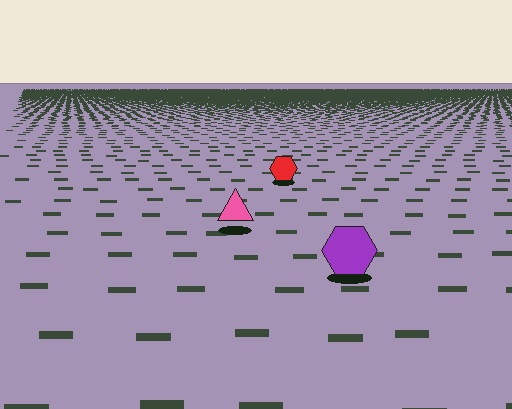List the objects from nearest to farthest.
From nearest to farthest: the purple hexagon, the pink triangle, the red hexagon.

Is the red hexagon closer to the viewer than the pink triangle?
No. The pink triangle is closer — you can tell from the texture gradient: the ground texture is coarser near it.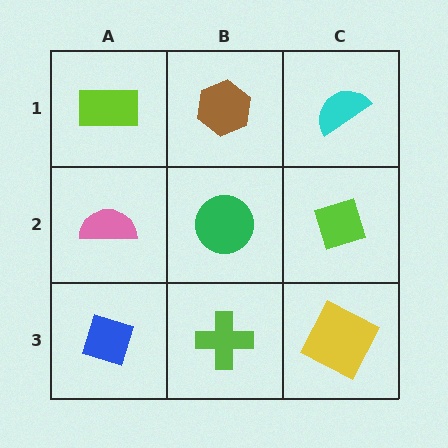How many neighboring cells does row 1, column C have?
2.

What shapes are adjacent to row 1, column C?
A lime diamond (row 2, column C), a brown hexagon (row 1, column B).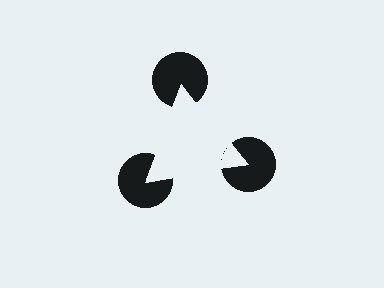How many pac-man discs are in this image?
There are 3 — one at each vertex of the illusory triangle.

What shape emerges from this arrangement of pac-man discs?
An illusory triangle — its edges are inferred from the aligned wedge cuts in the pac-man discs, not physically drawn.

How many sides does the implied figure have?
3 sides.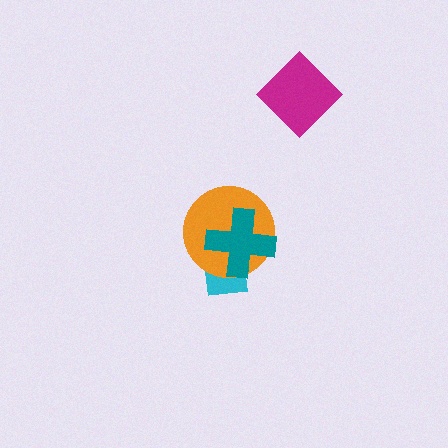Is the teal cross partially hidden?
No, no other shape covers it.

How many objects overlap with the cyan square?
2 objects overlap with the cyan square.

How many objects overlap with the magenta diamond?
0 objects overlap with the magenta diamond.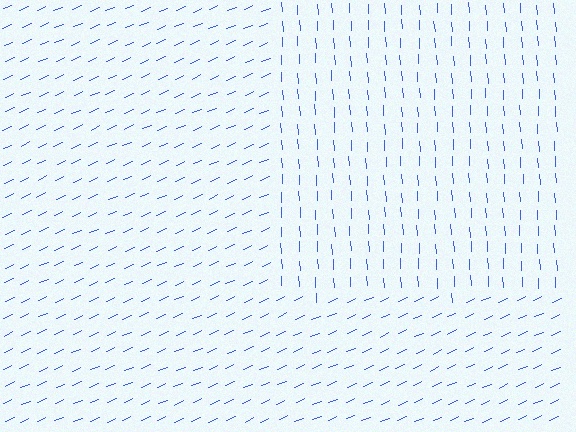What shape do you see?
I see a rectangle.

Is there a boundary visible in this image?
Yes, there is a texture boundary formed by a change in line orientation.